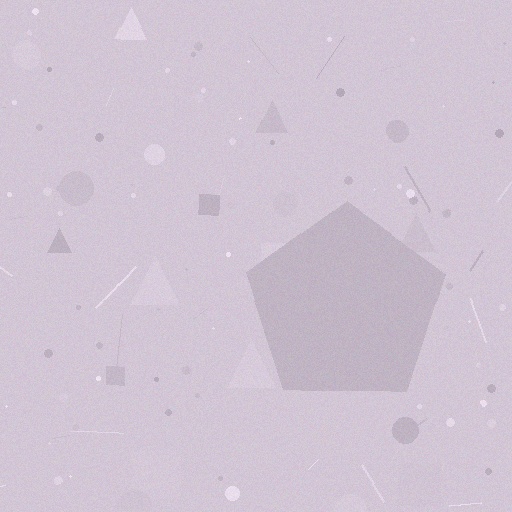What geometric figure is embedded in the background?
A pentagon is embedded in the background.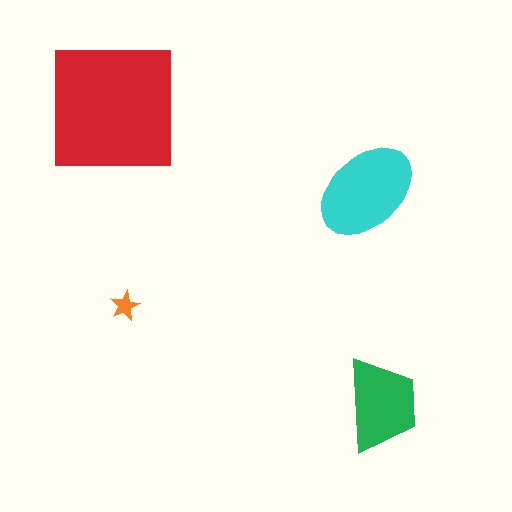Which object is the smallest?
The orange star.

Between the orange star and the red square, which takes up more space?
The red square.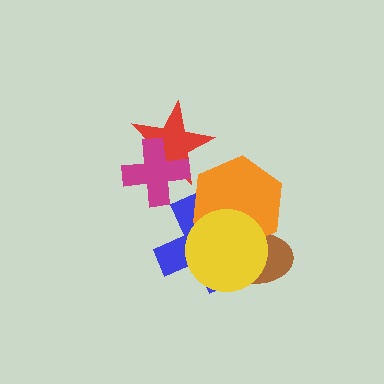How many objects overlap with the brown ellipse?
3 objects overlap with the brown ellipse.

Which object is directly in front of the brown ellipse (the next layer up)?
The blue cross is directly in front of the brown ellipse.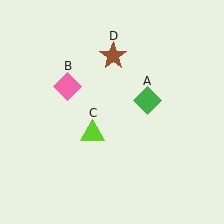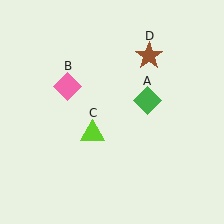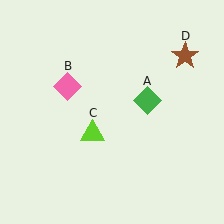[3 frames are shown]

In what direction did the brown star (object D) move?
The brown star (object D) moved right.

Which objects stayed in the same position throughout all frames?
Green diamond (object A) and pink diamond (object B) and lime triangle (object C) remained stationary.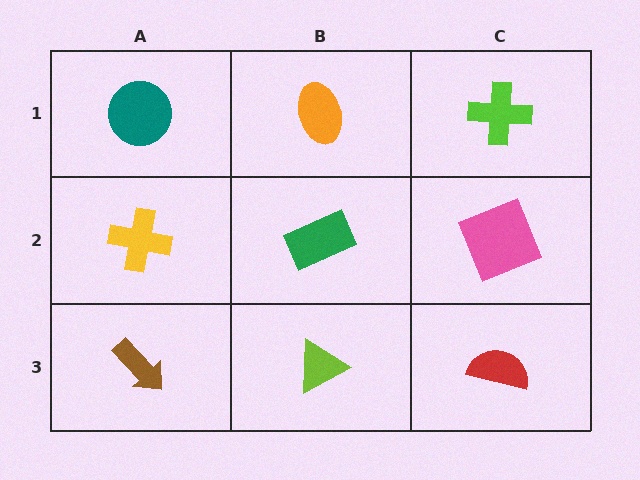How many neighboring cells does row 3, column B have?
3.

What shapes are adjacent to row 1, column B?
A green rectangle (row 2, column B), a teal circle (row 1, column A), a lime cross (row 1, column C).